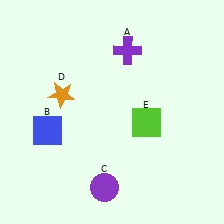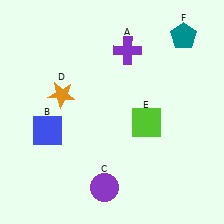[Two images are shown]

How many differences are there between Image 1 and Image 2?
There is 1 difference between the two images.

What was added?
A teal pentagon (F) was added in Image 2.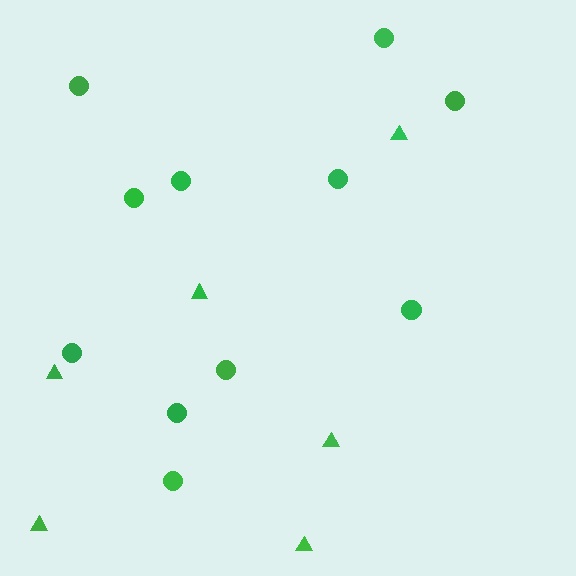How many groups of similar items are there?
There are 2 groups: one group of triangles (6) and one group of circles (11).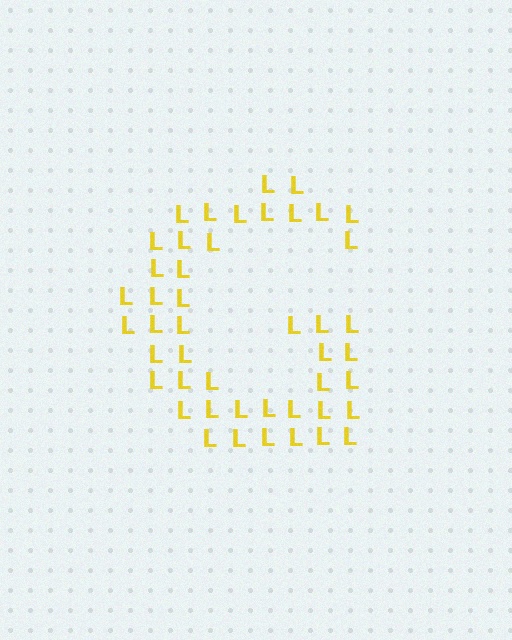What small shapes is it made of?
It is made of small letter L's.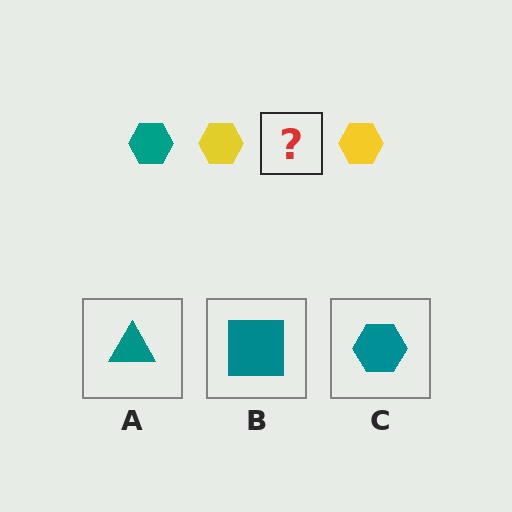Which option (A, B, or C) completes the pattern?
C.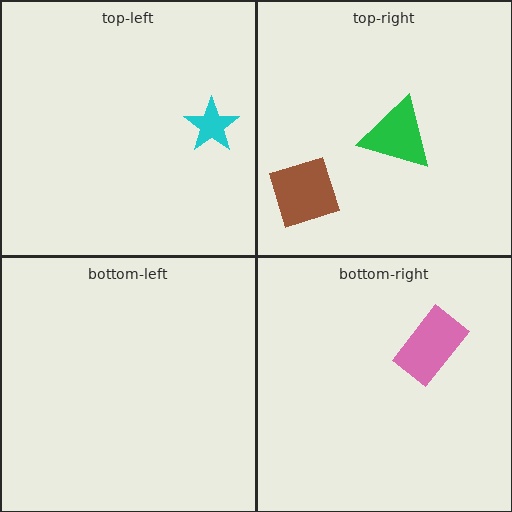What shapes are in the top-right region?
The green triangle, the brown square.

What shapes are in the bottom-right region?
The pink rectangle.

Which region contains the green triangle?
The top-right region.